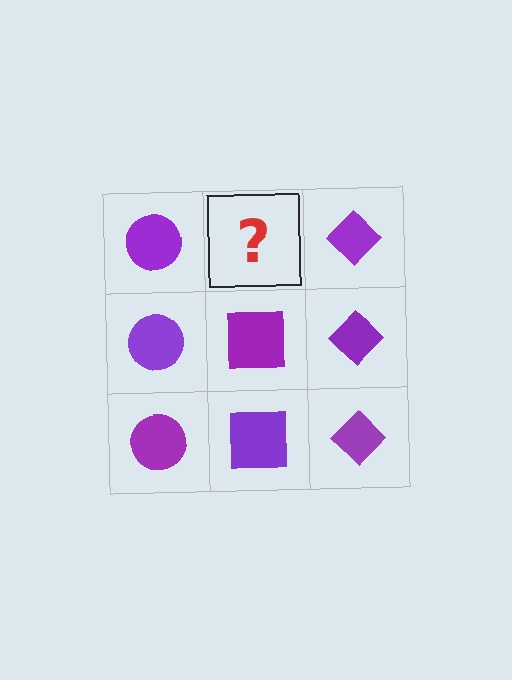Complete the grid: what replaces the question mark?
The question mark should be replaced with a purple square.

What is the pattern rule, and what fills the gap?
The rule is that each column has a consistent shape. The gap should be filled with a purple square.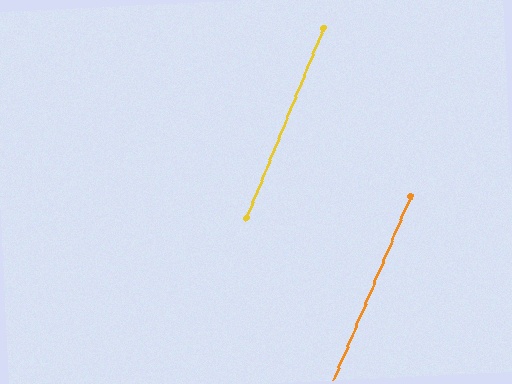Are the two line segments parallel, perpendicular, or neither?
Parallel — their directions differ by only 0.6°.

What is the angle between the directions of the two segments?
Approximately 1 degree.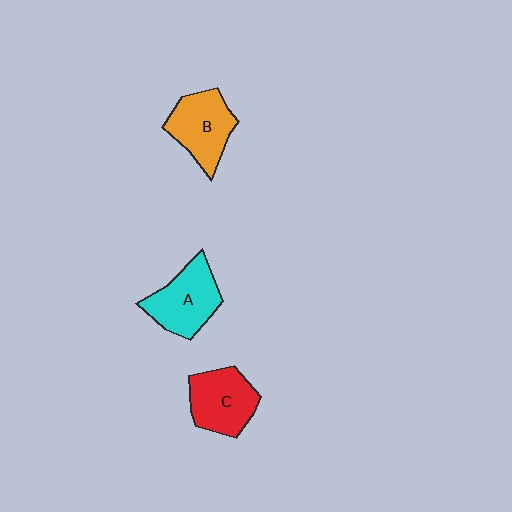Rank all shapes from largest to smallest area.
From largest to smallest: A (cyan), B (orange), C (red).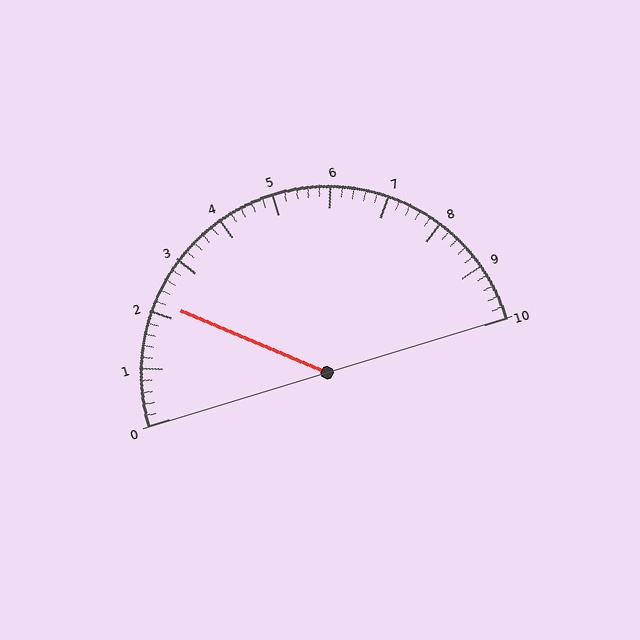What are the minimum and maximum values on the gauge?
The gauge ranges from 0 to 10.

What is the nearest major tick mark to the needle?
The nearest major tick mark is 2.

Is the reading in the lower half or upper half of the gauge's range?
The reading is in the lower half of the range (0 to 10).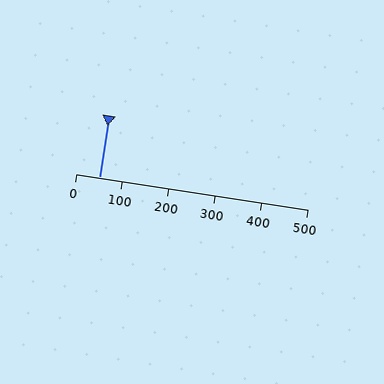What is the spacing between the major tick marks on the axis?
The major ticks are spaced 100 apart.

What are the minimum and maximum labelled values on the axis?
The axis runs from 0 to 500.